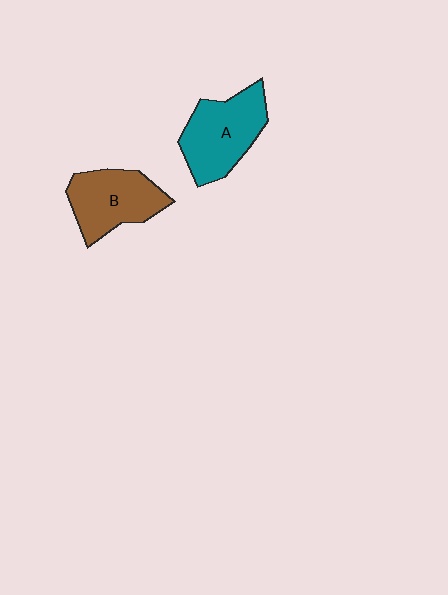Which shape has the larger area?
Shape A (teal).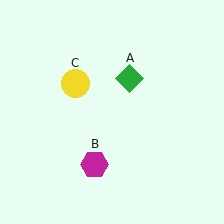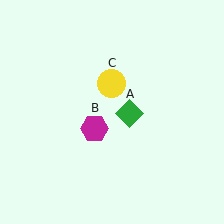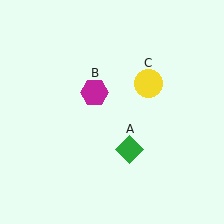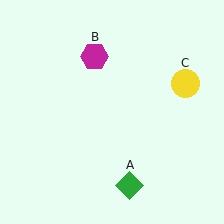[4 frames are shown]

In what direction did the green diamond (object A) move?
The green diamond (object A) moved down.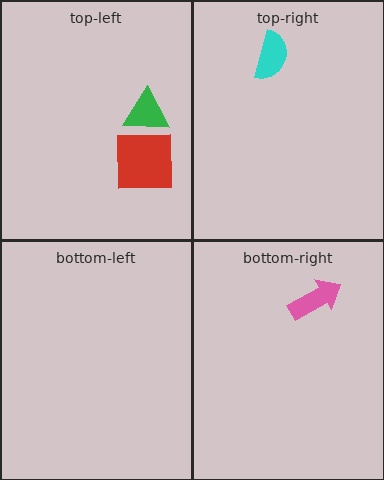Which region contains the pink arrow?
The bottom-right region.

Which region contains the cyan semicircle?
The top-right region.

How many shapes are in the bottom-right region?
1.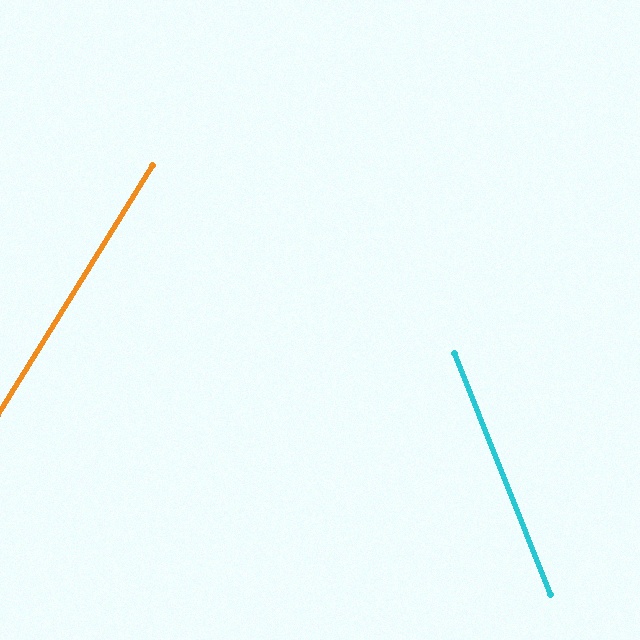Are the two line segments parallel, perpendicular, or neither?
Neither parallel nor perpendicular — they differ by about 54°.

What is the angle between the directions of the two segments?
Approximately 54 degrees.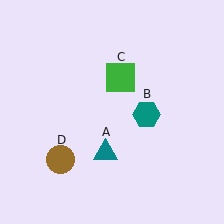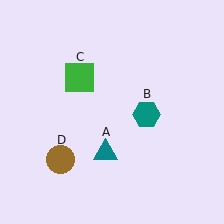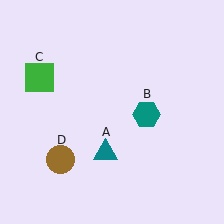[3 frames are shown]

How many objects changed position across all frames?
1 object changed position: green square (object C).